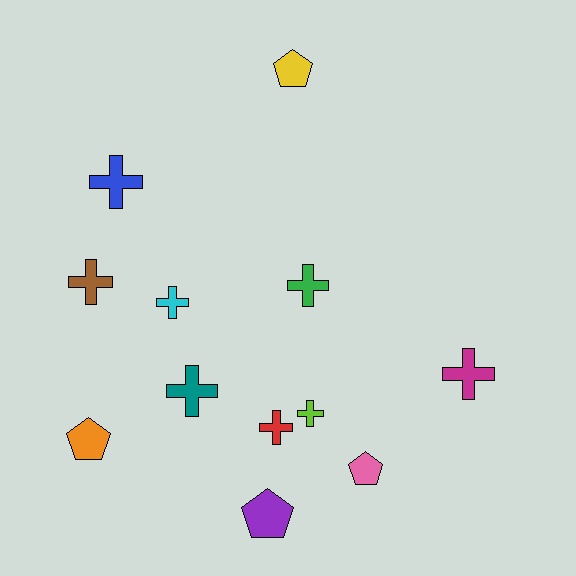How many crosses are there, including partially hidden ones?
There are 8 crosses.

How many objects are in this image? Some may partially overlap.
There are 12 objects.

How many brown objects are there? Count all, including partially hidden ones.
There is 1 brown object.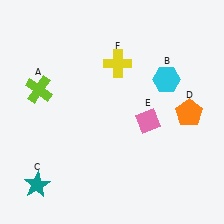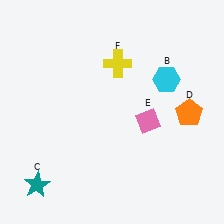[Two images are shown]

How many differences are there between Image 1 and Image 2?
There is 1 difference between the two images.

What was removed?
The lime cross (A) was removed in Image 2.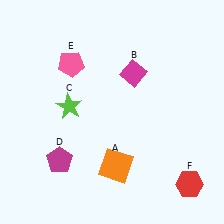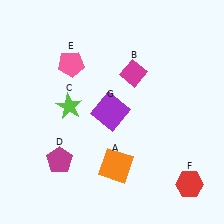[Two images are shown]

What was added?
A purple square (G) was added in Image 2.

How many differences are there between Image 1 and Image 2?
There is 1 difference between the two images.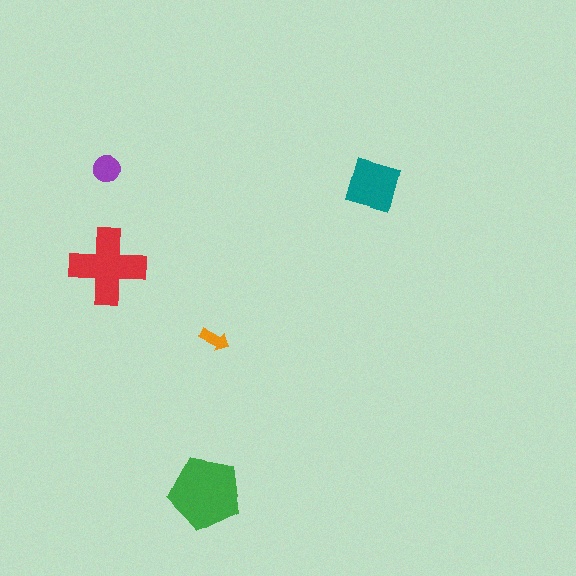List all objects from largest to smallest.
The green pentagon, the red cross, the teal diamond, the purple circle, the orange arrow.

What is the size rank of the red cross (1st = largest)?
2nd.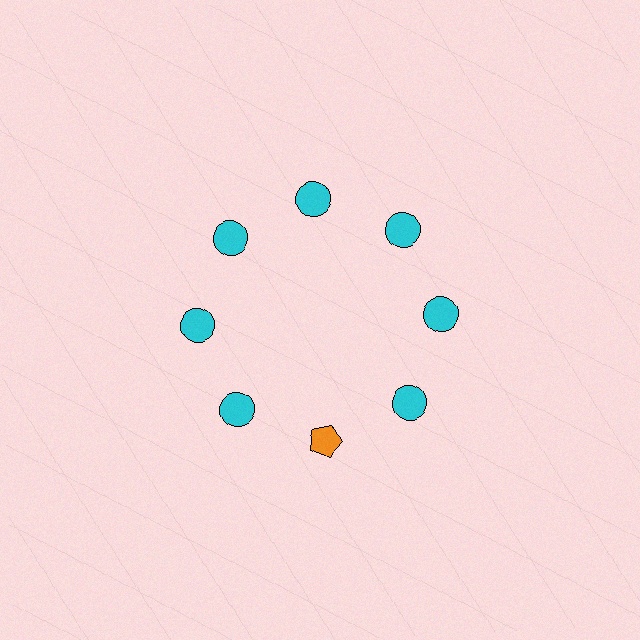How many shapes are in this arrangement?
There are 8 shapes arranged in a ring pattern.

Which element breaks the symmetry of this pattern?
The orange pentagon at roughly the 6 o'clock position breaks the symmetry. All other shapes are cyan circles.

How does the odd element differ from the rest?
It differs in both color (orange instead of cyan) and shape (pentagon instead of circle).